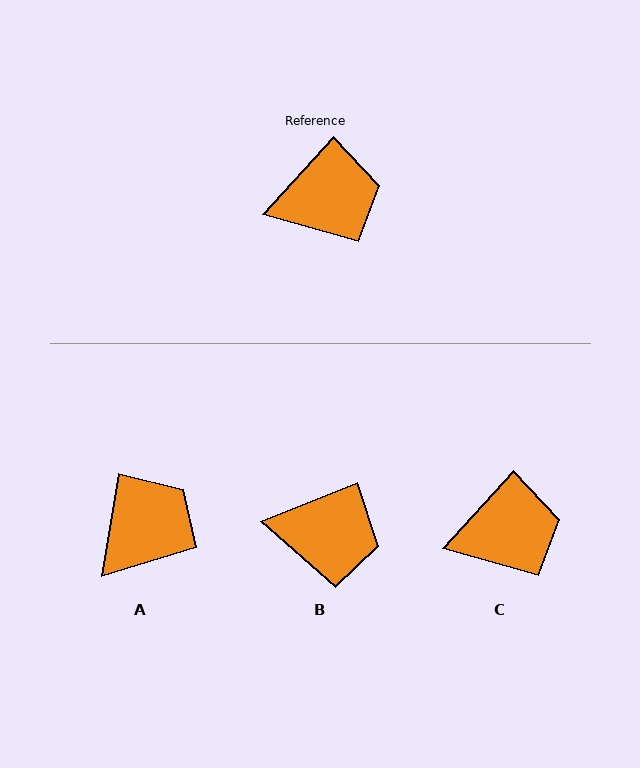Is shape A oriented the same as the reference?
No, it is off by about 33 degrees.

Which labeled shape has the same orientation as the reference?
C.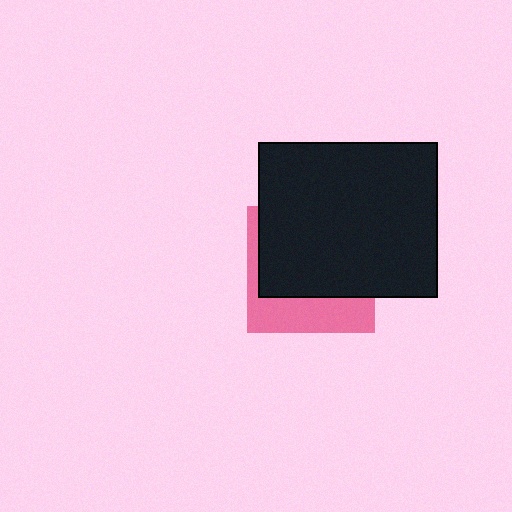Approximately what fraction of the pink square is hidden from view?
Roughly 66% of the pink square is hidden behind the black rectangle.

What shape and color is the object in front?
The object in front is a black rectangle.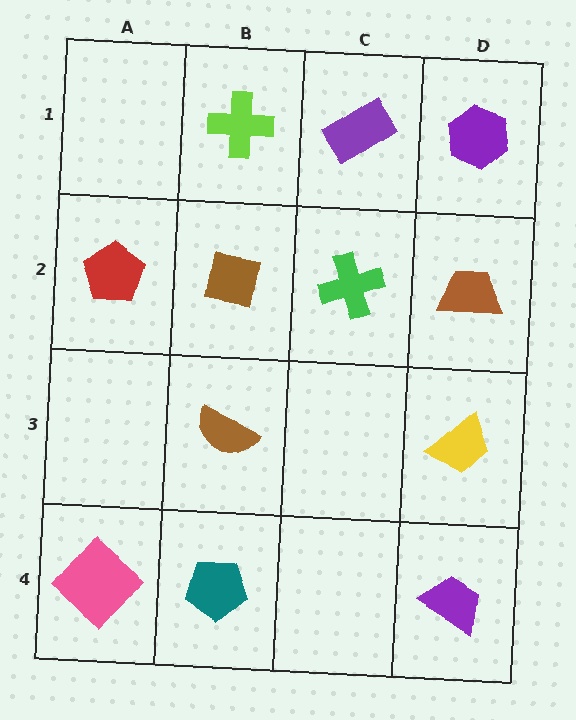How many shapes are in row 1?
3 shapes.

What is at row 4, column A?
A pink diamond.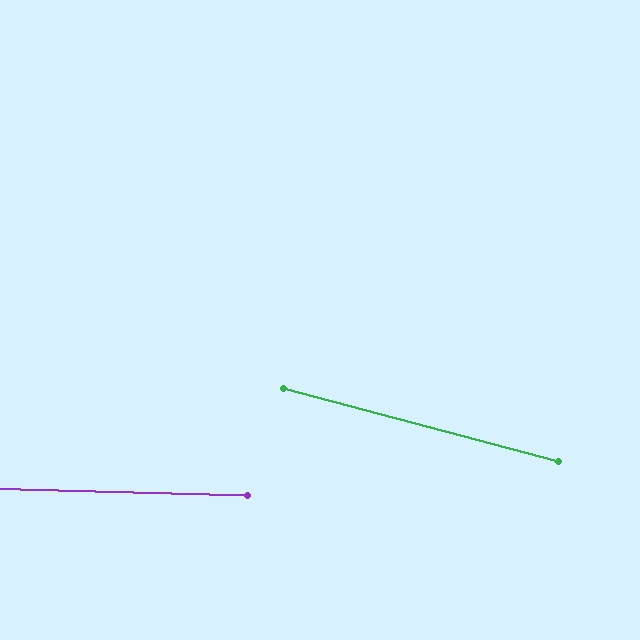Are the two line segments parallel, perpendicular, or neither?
Neither parallel nor perpendicular — they differ by about 13°.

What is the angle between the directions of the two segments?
Approximately 13 degrees.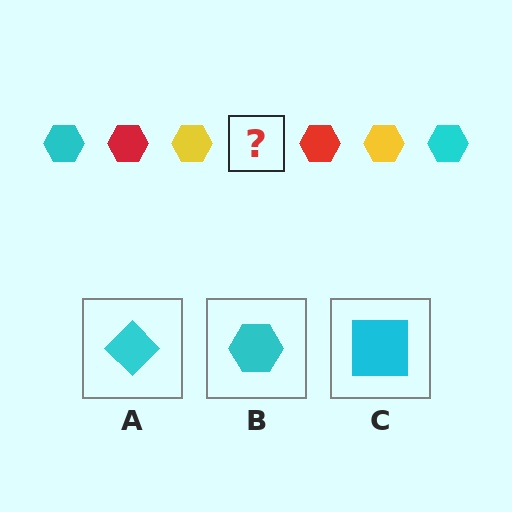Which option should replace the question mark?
Option B.